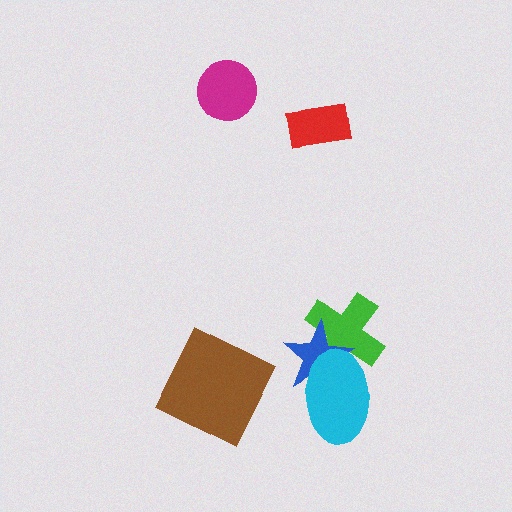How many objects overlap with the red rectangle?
0 objects overlap with the red rectangle.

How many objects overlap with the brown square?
0 objects overlap with the brown square.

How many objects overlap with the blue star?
2 objects overlap with the blue star.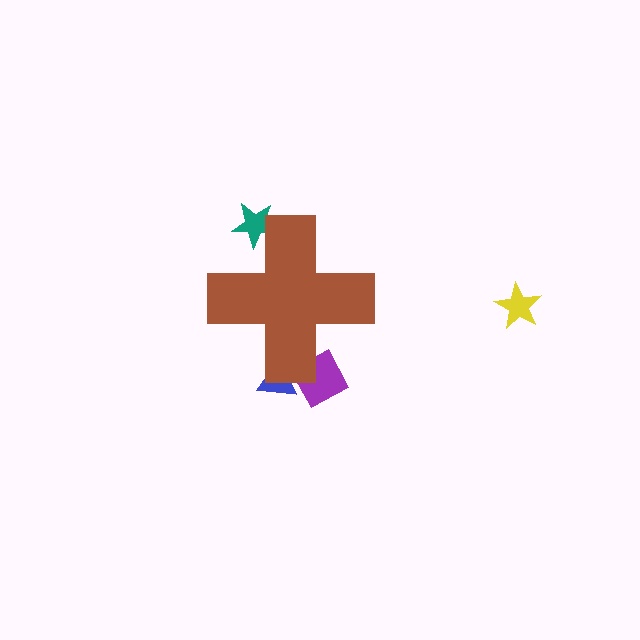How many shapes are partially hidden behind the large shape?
3 shapes are partially hidden.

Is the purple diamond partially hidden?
Yes, the purple diamond is partially hidden behind the brown cross.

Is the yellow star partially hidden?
No, the yellow star is fully visible.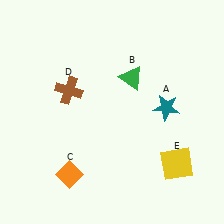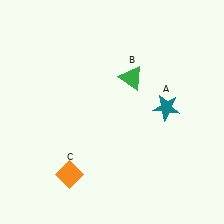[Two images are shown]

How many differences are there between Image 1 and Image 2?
There are 2 differences between the two images.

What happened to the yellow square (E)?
The yellow square (E) was removed in Image 2. It was in the bottom-right area of Image 1.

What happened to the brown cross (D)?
The brown cross (D) was removed in Image 2. It was in the top-left area of Image 1.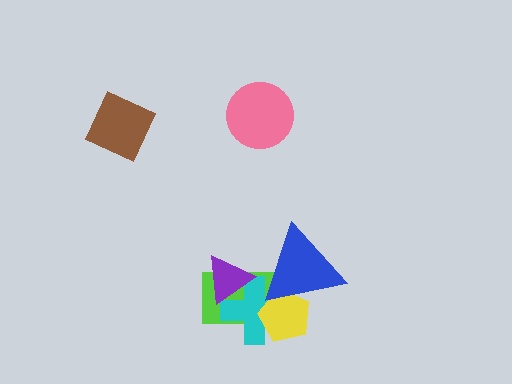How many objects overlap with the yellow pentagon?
3 objects overlap with the yellow pentagon.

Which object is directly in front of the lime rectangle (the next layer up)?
The cyan cross is directly in front of the lime rectangle.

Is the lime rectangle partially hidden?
Yes, it is partially covered by another shape.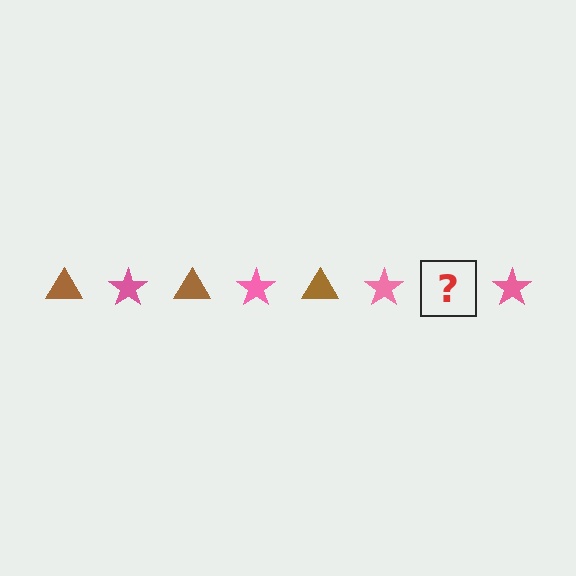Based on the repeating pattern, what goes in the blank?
The blank should be a brown triangle.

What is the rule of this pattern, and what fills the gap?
The rule is that the pattern alternates between brown triangle and pink star. The gap should be filled with a brown triangle.